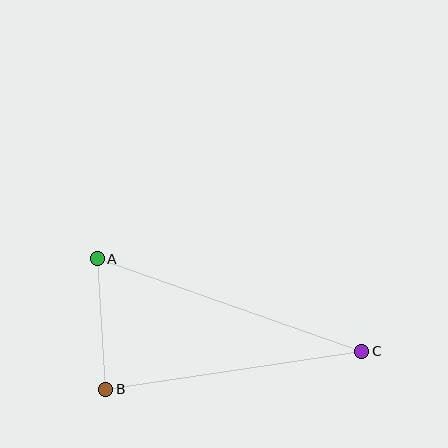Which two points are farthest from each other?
Points A and C are farthest from each other.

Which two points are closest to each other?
Points A and B are closest to each other.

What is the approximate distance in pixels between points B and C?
The distance between B and C is approximately 259 pixels.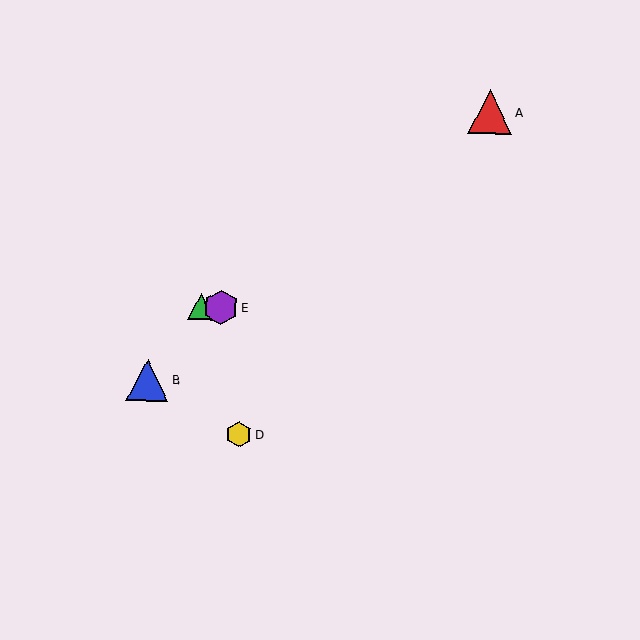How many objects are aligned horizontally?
2 objects (C, E) are aligned horizontally.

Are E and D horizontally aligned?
No, E is at y≈307 and D is at y≈435.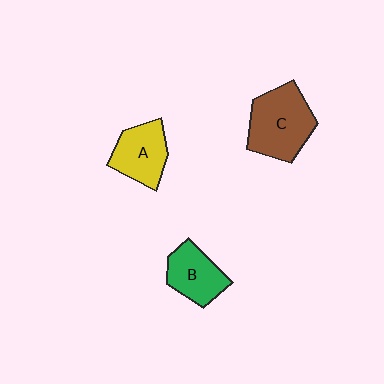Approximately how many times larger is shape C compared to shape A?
Approximately 1.4 times.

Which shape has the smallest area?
Shape B (green).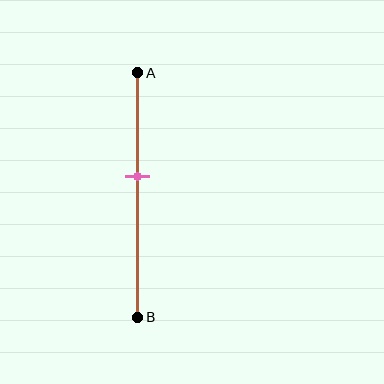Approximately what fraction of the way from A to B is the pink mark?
The pink mark is approximately 45% of the way from A to B.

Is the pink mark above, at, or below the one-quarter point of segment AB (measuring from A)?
The pink mark is below the one-quarter point of segment AB.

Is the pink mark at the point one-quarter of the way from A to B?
No, the mark is at about 45% from A, not at the 25% one-quarter point.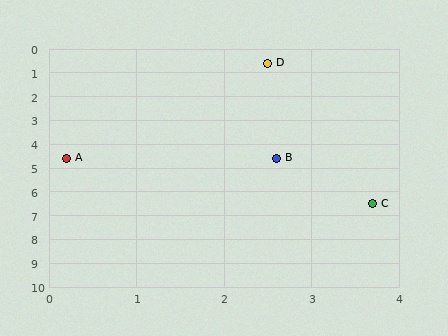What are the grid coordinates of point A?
Point A is at approximately (0.2, 4.6).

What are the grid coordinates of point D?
Point D is at approximately (2.5, 0.6).